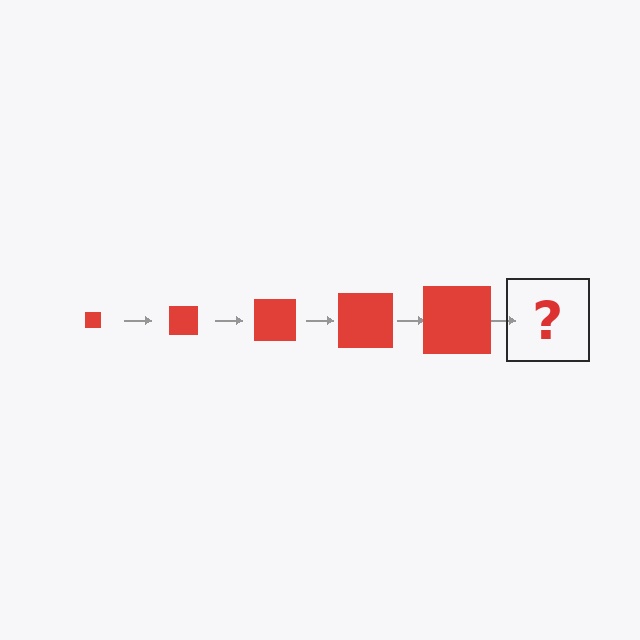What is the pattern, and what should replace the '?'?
The pattern is that the square gets progressively larger each step. The '?' should be a red square, larger than the previous one.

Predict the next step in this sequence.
The next step is a red square, larger than the previous one.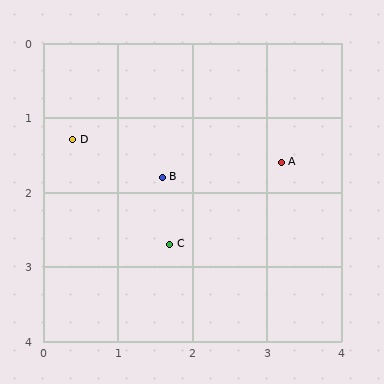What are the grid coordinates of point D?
Point D is at approximately (0.4, 1.3).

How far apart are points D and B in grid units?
Points D and B are about 1.3 grid units apart.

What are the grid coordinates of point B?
Point B is at approximately (1.6, 1.8).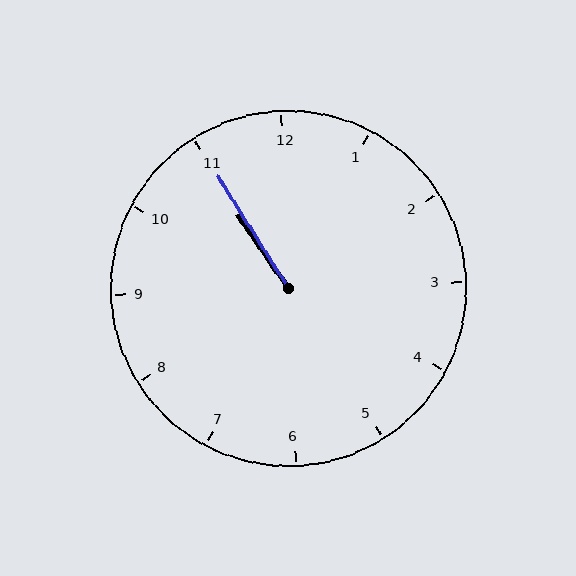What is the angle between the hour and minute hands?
Approximately 2 degrees.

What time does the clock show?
10:55.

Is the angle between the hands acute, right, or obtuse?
It is acute.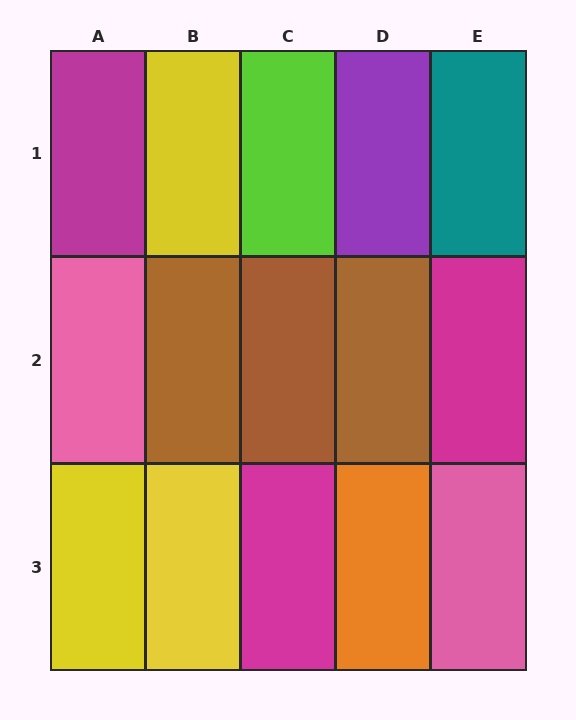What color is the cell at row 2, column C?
Brown.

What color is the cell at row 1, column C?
Lime.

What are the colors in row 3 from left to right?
Yellow, yellow, magenta, orange, pink.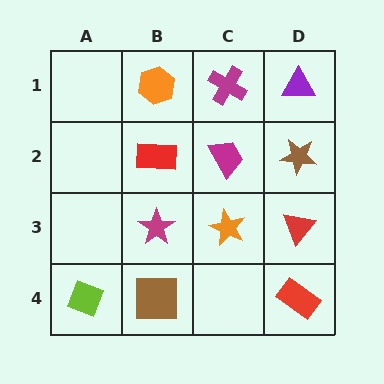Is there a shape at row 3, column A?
No, that cell is empty.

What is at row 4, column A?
A lime diamond.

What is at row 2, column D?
A brown star.